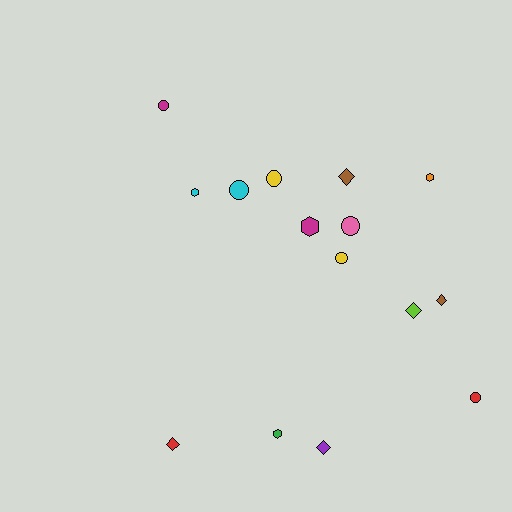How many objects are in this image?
There are 15 objects.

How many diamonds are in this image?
There are 5 diamonds.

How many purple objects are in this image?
There is 1 purple object.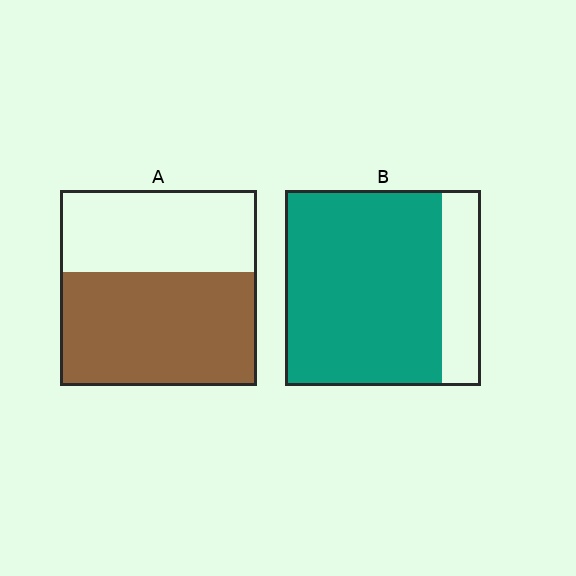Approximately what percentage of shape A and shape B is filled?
A is approximately 60% and B is approximately 80%.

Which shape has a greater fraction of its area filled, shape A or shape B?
Shape B.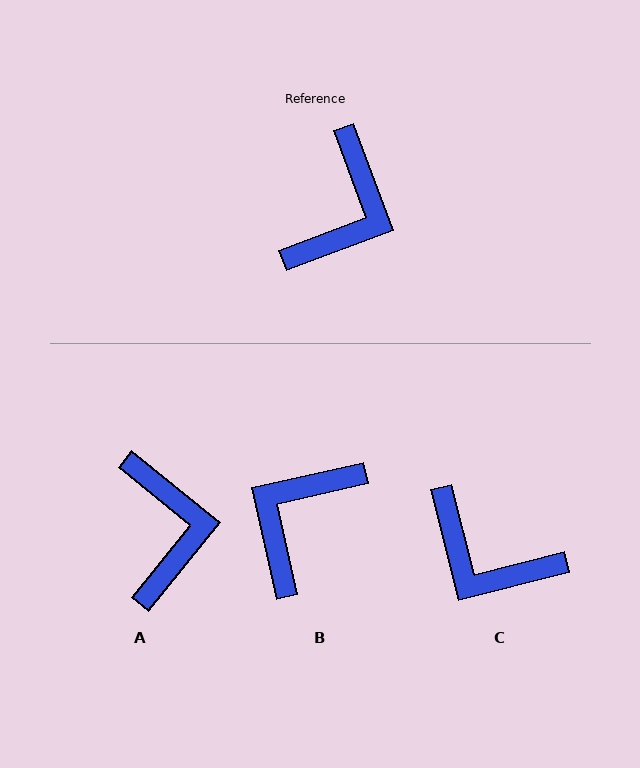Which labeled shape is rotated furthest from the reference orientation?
B, about 172 degrees away.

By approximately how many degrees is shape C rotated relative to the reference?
Approximately 96 degrees clockwise.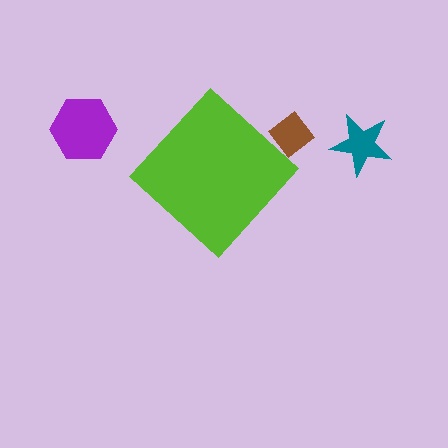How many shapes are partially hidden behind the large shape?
1 shape is partially hidden.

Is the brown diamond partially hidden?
Yes, the brown diamond is partially hidden behind the lime diamond.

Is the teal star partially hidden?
No, the teal star is fully visible.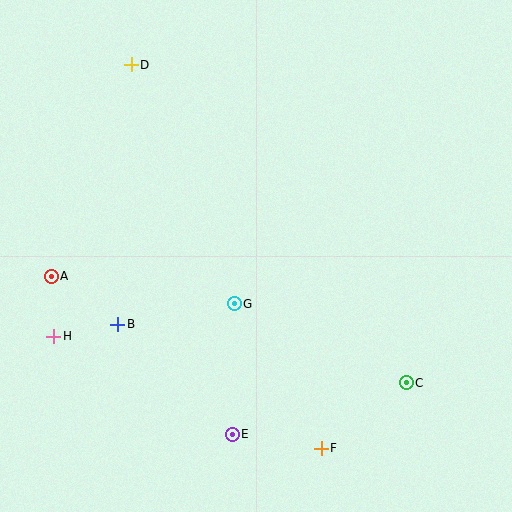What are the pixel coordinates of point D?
Point D is at (131, 65).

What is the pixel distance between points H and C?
The distance between H and C is 356 pixels.